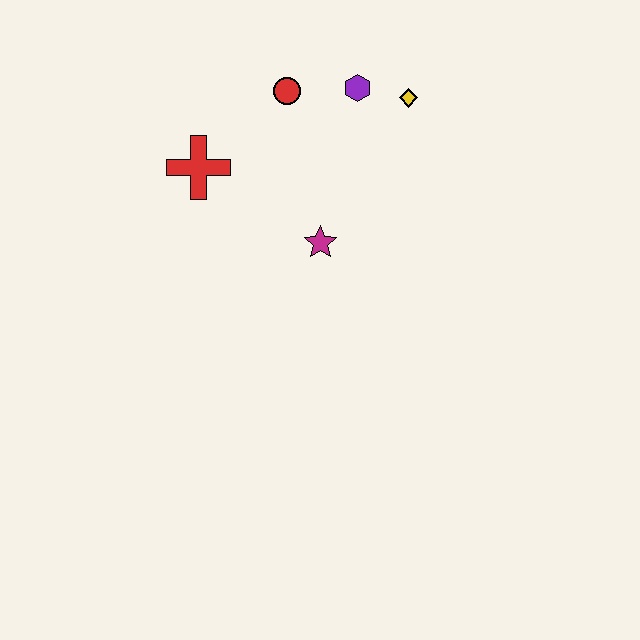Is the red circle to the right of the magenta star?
No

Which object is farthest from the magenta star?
The yellow diamond is farthest from the magenta star.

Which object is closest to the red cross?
The red circle is closest to the red cross.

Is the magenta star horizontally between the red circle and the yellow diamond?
Yes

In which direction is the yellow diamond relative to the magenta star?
The yellow diamond is above the magenta star.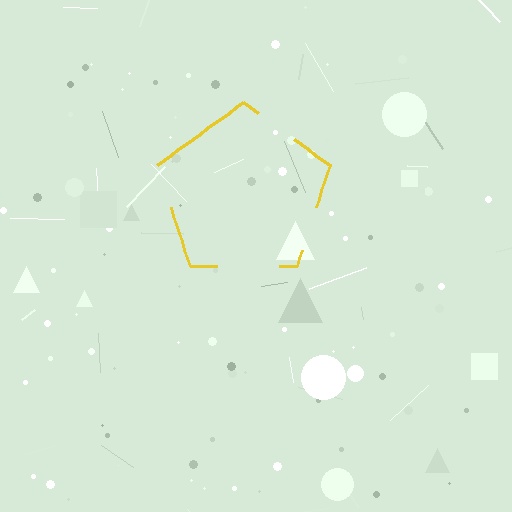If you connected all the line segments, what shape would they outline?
They would outline a pentagon.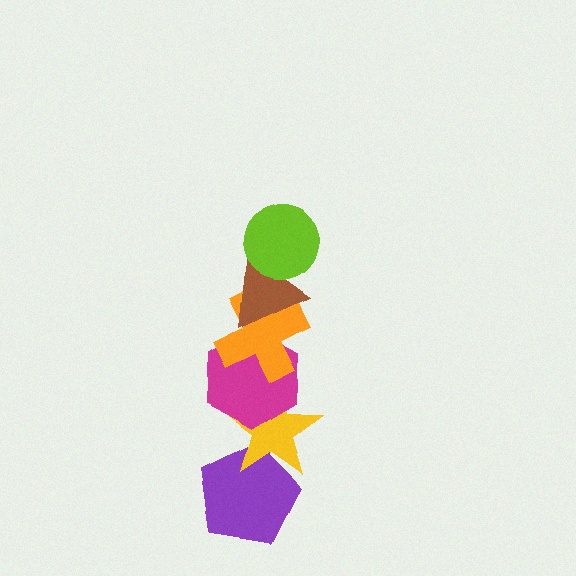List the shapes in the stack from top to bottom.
From top to bottom: the lime circle, the brown triangle, the orange cross, the magenta hexagon, the yellow star, the purple pentagon.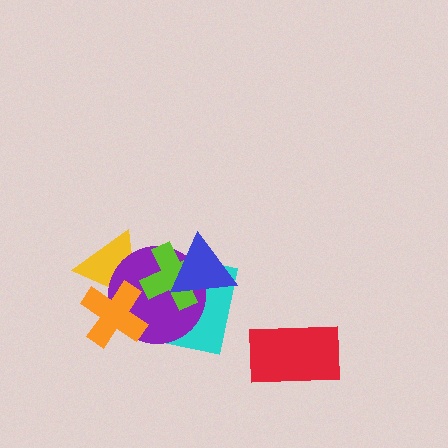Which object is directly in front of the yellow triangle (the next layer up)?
The purple circle is directly in front of the yellow triangle.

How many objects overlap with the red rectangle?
0 objects overlap with the red rectangle.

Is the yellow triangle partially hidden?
Yes, it is partially covered by another shape.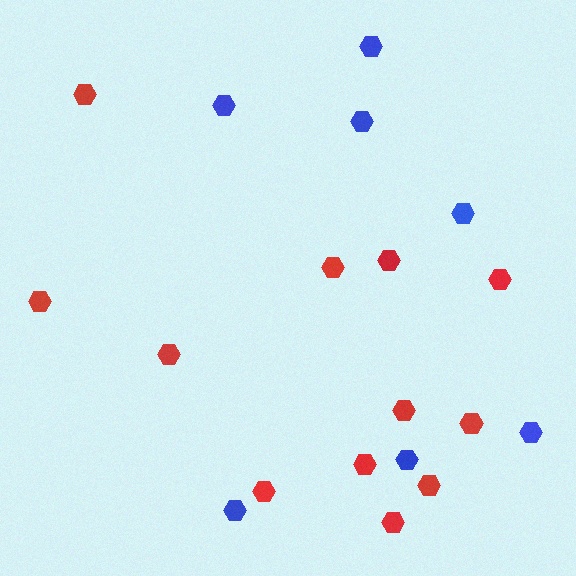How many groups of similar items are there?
There are 2 groups: one group of blue hexagons (7) and one group of red hexagons (12).